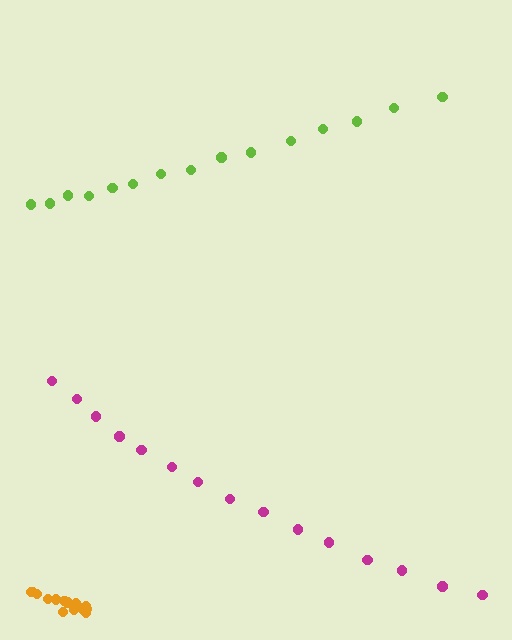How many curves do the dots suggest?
There are 3 distinct paths.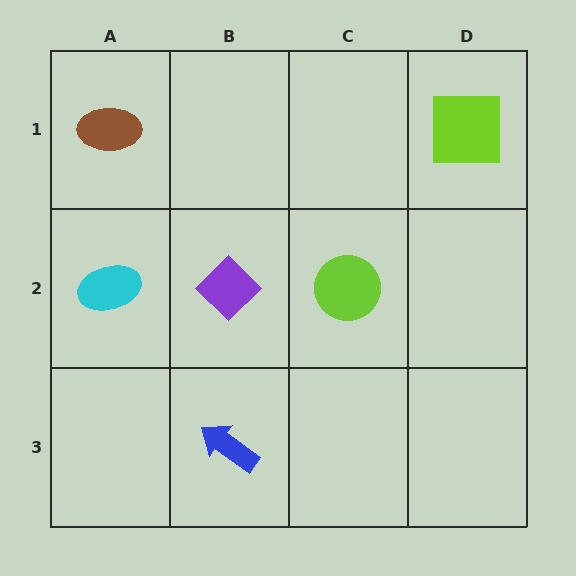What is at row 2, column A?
A cyan ellipse.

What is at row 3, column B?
A blue arrow.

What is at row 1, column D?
A lime square.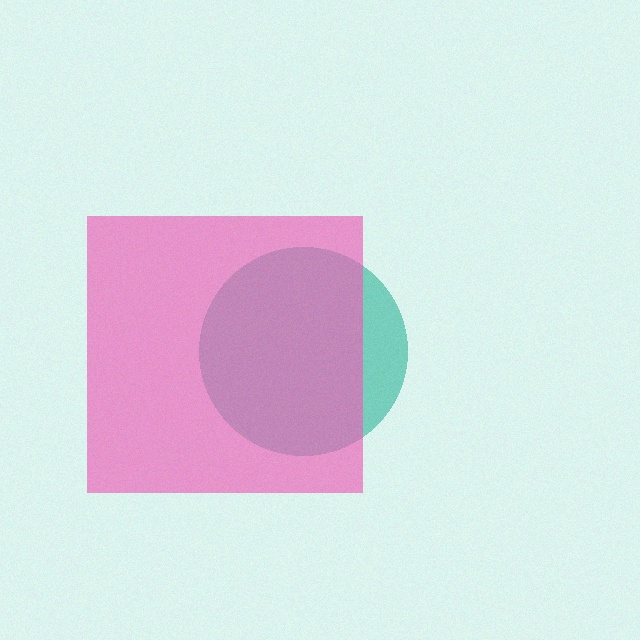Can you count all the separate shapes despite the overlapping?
Yes, there are 2 separate shapes.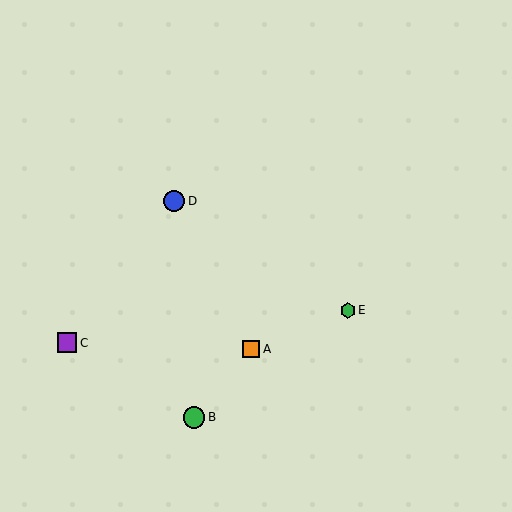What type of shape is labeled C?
Shape C is a purple square.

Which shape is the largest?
The green circle (labeled B) is the largest.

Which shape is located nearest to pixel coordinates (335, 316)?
The green hexagon (labeled E) at (348, 310) is nearest to that location.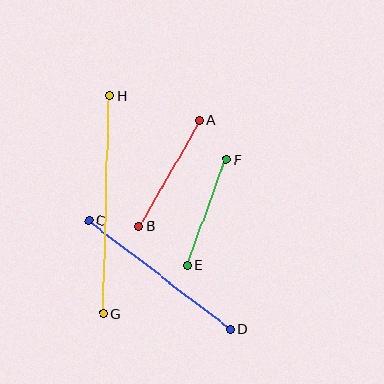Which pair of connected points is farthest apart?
Points G and H are farthest apart.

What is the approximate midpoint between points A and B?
The midpoint is at approximately (169, 173) pixels.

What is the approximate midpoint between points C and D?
The midpoint is at approximately (159, 275) pixels.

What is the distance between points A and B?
The distance is approximately 122 pixels.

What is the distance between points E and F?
The distance is approximately 113 pixels.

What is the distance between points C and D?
The distance is approximately 178 pixels.